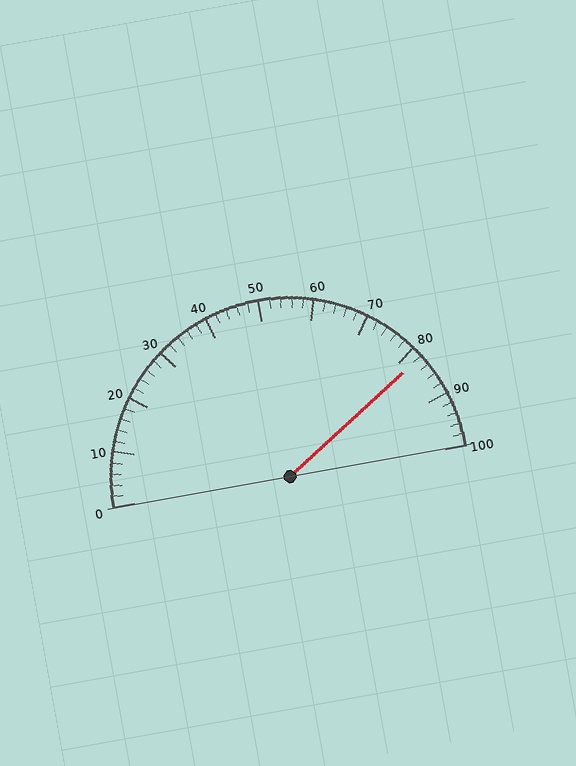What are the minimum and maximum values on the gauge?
The gauge ranges from 0 to 100.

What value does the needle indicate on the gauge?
The needle indicates approximately 82.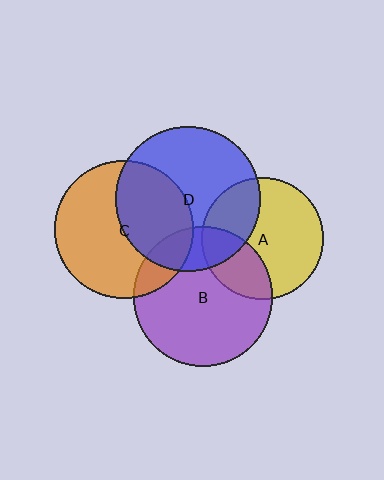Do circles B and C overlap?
Yes.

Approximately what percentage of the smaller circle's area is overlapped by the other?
Approximately 15%.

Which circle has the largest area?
Circle D (blue).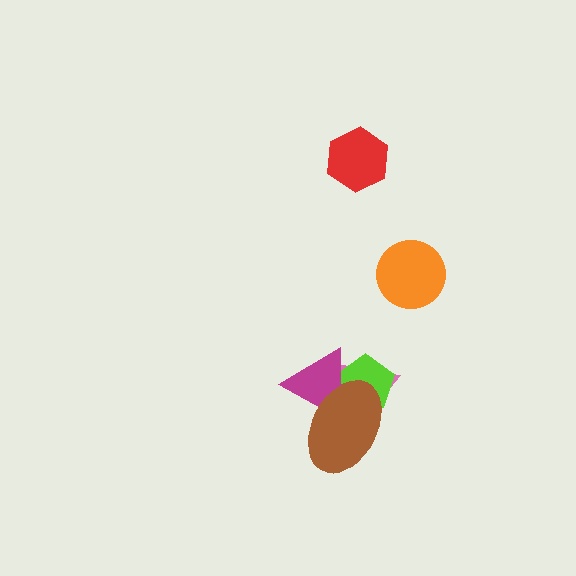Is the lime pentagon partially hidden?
Yes, it is partially covered by another shape.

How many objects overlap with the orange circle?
0 objects overlap with the orange circle.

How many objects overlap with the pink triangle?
3 objects overlap with the pink triangle.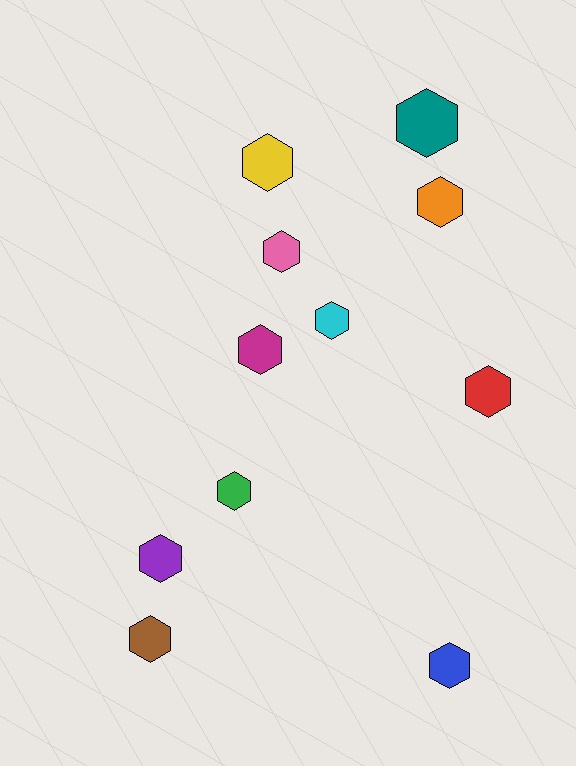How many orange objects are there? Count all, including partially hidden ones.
There is 1 orange object.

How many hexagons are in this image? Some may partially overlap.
There are 11 hexagons.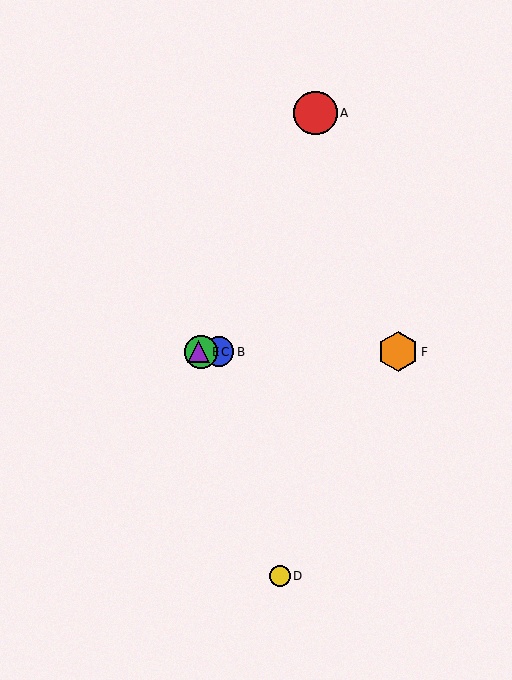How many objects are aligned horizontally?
4 objects (B, C, E, F) are aligned horizontally.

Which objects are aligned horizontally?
Objects B, C, E, F are aligned horizontally.